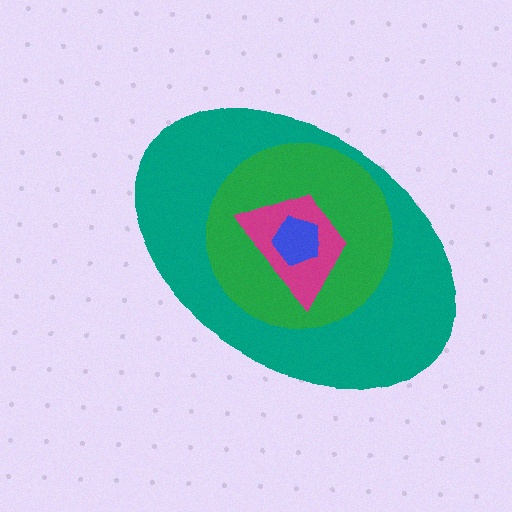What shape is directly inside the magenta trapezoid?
The blue pentagon.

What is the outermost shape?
The teal ellipse.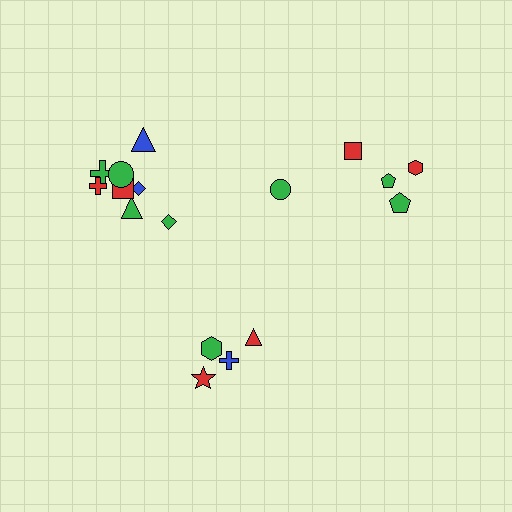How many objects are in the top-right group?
There are 5 objects.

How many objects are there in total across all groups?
There are 17 objects.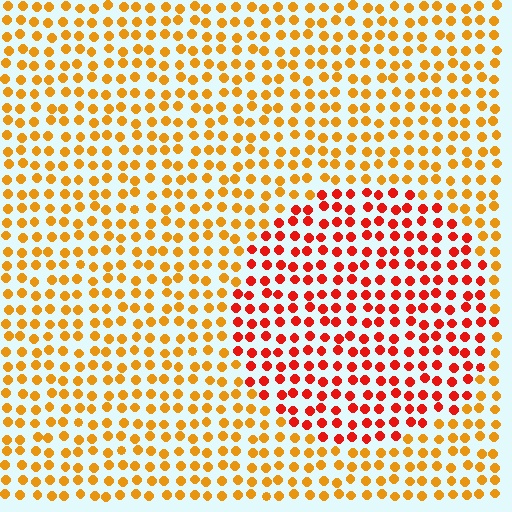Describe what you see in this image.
The image is filled with small orange elements in a uniform arrangement. A circle-shaped region is visible where the elements are tinted to a slightly different hue, forming a subtle color boundary.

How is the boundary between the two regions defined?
The boundary is defined purely by a slight shift in hue (about 36 degrees). Spacing, size, and orientation are identical on both sides.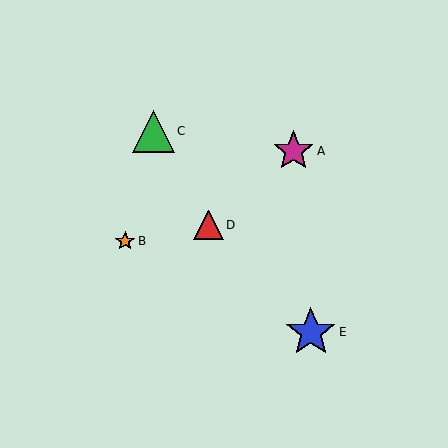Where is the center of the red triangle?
The center of the red triangle is at (209, 225).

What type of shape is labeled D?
Shape D is a red triangle.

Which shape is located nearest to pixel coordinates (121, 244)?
The orange star (labeled B) at (125, 241) is nearest to that location.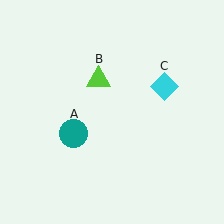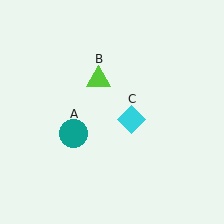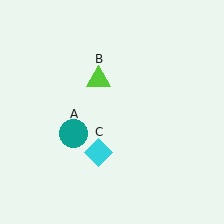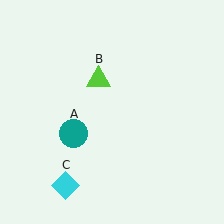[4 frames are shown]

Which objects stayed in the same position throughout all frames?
Teal circle (object A) and lime triangle (object B) remained stationary.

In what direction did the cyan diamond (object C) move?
The cyan diamond (object C) moved down and to the left.